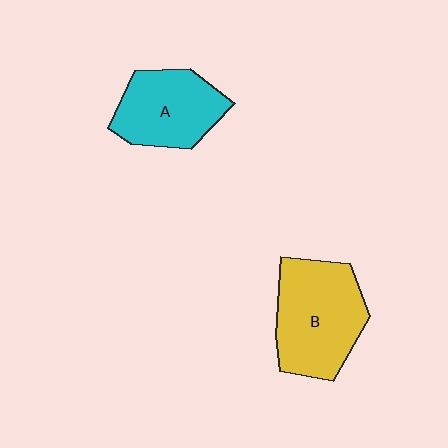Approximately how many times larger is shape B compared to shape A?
Approximately 1.3 times.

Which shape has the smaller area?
Shape A (cyan).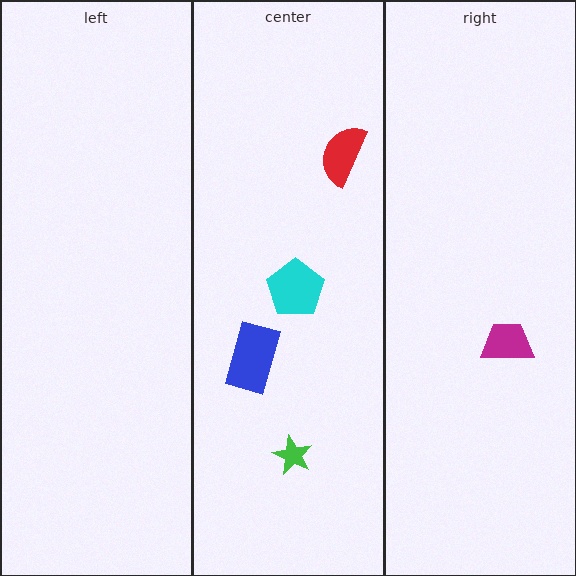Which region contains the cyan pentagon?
The center region.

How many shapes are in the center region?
4.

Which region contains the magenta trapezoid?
The right region.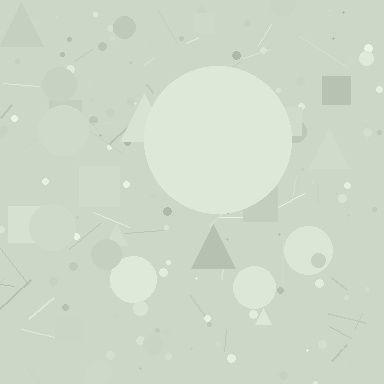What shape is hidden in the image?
A circle is hidden in the image.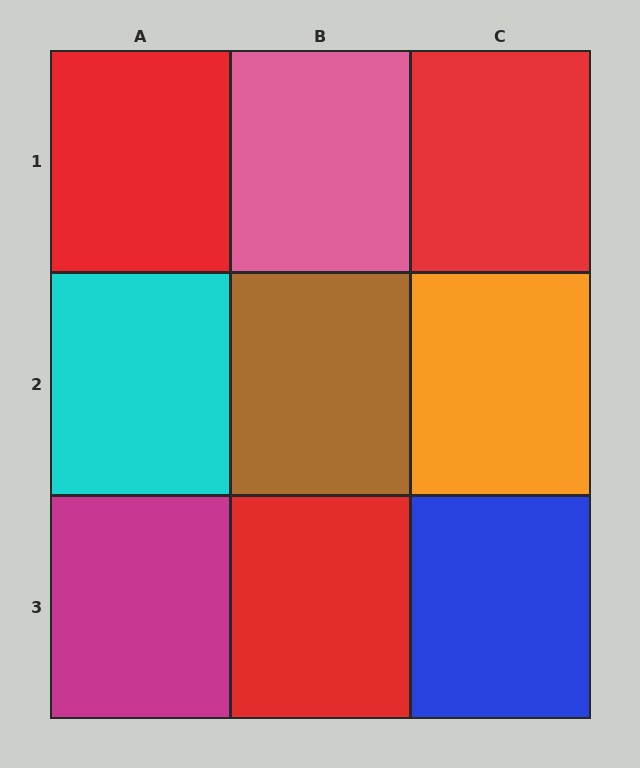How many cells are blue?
1 cell is blue.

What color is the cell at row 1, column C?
Red.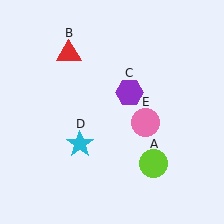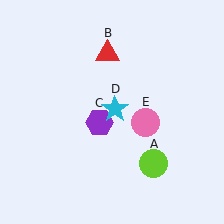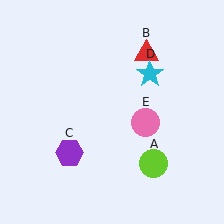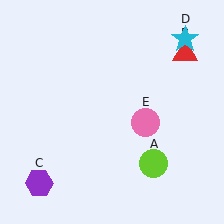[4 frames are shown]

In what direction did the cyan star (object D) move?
The cyan star (object D) moved up and to the right.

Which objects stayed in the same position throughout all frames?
Lime circle (object A) and pink circle (object E) remained stationary.